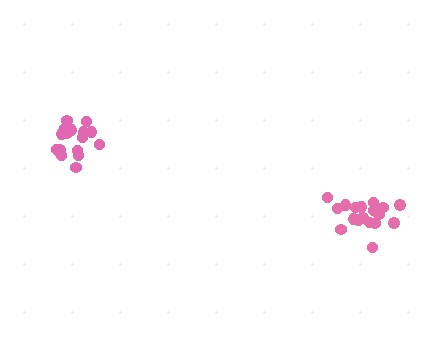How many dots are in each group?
Group 1: 18 dots, Group 2: 17 dots (35 total).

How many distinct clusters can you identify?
There are 2 distinct clusters.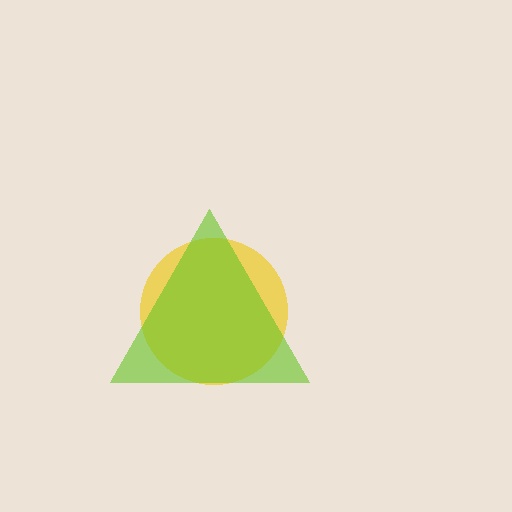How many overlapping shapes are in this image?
There are 2 overlapping shapes in the image.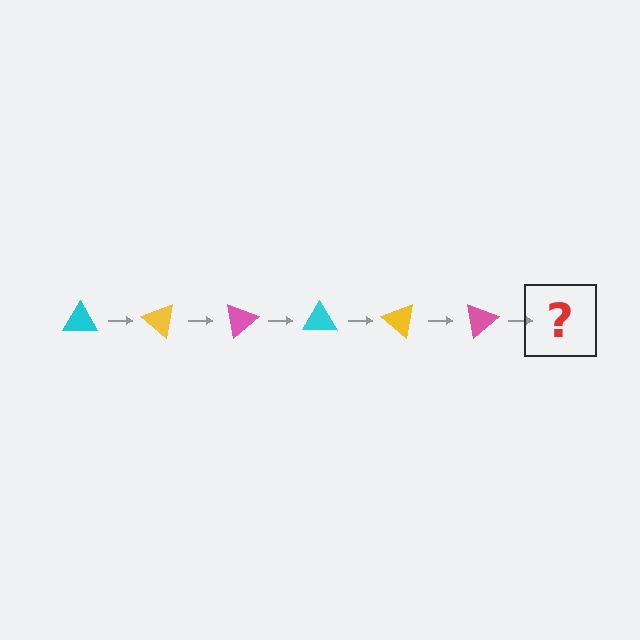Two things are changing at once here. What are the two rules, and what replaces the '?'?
The two rules are that it rotates 40 degrees each step and the color cycles through cyan, yellow, and pink. The '?' should be a cyan triangle, rotated 240 degrees from the start.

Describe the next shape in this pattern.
It should be a cyan triangle, rotated 240 degrees from the start.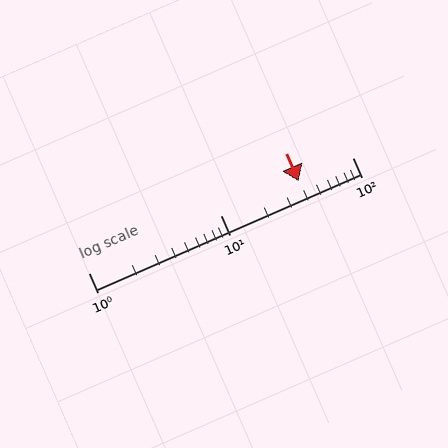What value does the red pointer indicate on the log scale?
The pointer indicates approximately 39.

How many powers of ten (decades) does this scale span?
The scale spans 2 decades, from 1 to 100.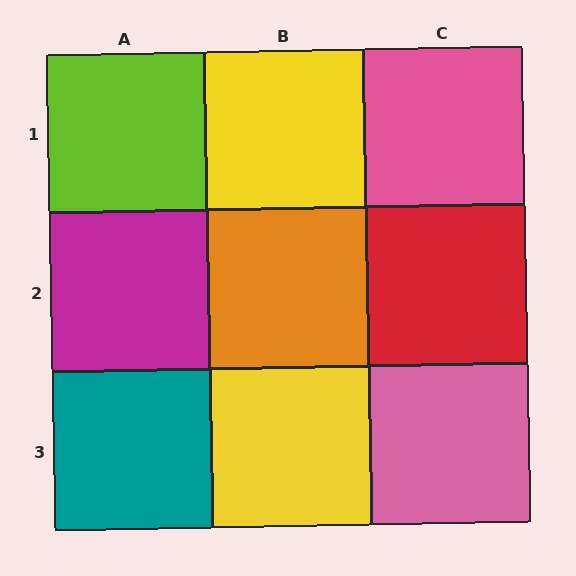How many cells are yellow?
2 cells are yellow.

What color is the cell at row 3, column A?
Teal.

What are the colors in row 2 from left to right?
Magenta, orange, red.